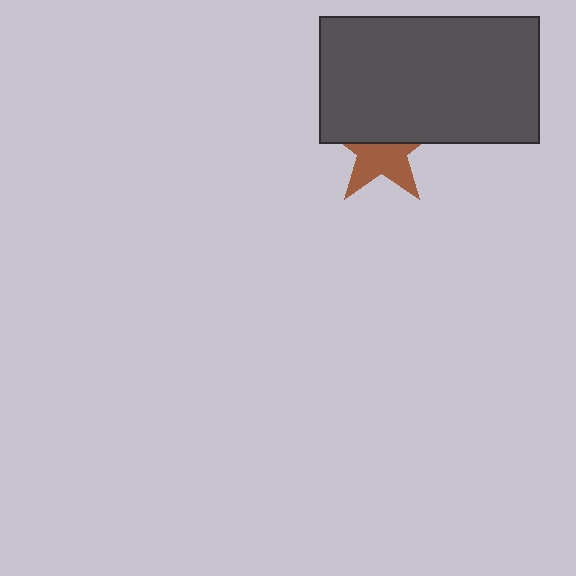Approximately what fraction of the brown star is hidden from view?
Roughly 47% of the brown star is hidden behind the dark gray rectangle.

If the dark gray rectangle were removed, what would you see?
You would see the complete brown star.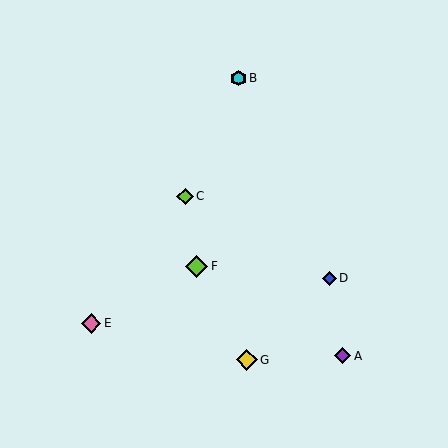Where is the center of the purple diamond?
The center of the purple diamond is at (343, 356).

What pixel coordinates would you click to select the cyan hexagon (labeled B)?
Click at (238, 78) to select the cyan hexagon B.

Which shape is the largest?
The lime diamond (labeled F) is the largest.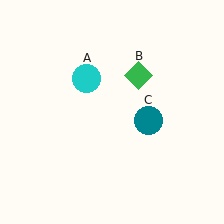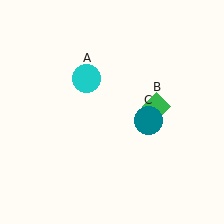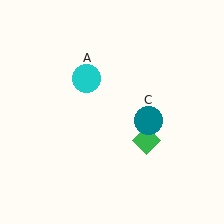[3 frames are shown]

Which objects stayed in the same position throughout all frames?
Cyan circle (object A) and teal circle (object C) remained stationary.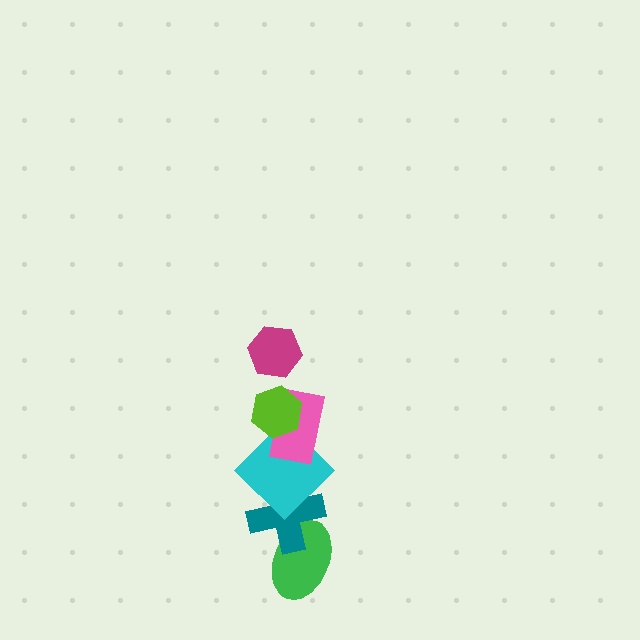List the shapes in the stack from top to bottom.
From top to bottom: the magenta hexagon, the lime hexagon, the pink rectangle, the cyan diamond, the teal cross, the green ellipse.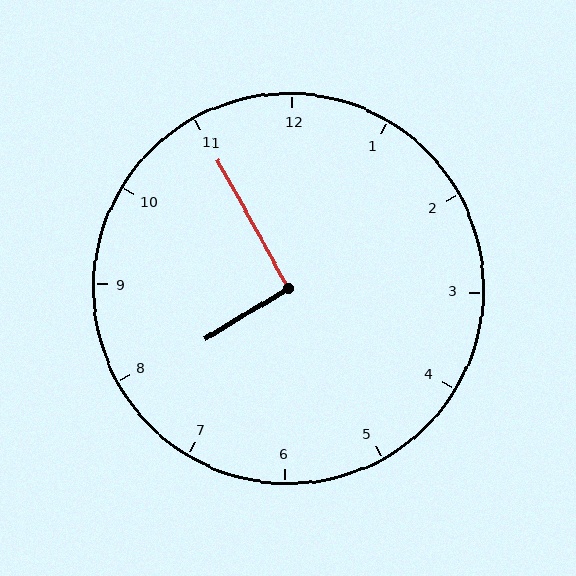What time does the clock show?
7:55.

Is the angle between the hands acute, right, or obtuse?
It is right.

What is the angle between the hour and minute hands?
Approximately 92 degrees.